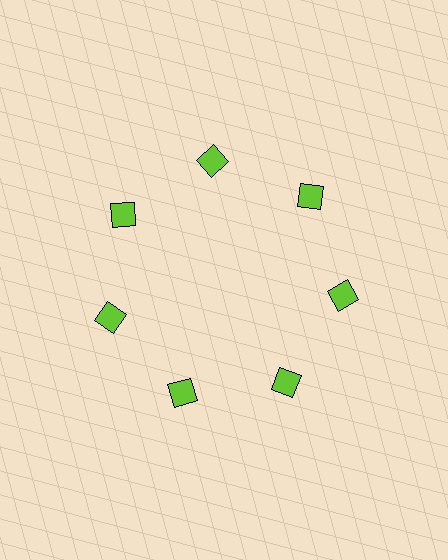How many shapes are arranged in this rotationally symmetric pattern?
There are 7 shapes, arranged in 7 groups of 1.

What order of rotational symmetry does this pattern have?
This pattern has 7-fold rotational symmetry.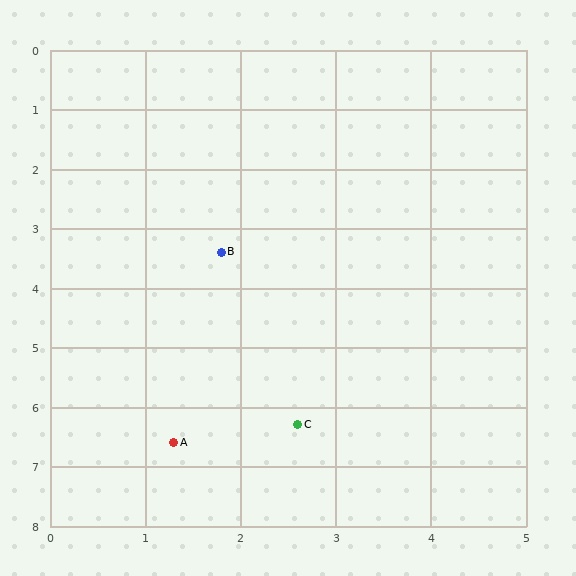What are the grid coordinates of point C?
Point C is at approximately (2.6, 6.3).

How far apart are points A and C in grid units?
Points A and C are about 1.3 grid units apart.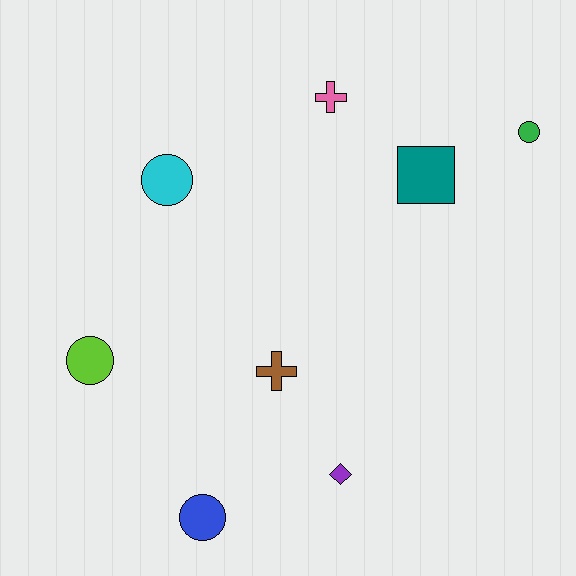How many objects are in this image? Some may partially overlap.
There are 8 objects.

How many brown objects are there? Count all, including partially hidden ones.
There is 1 brown object.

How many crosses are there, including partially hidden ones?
There are 2 crosses.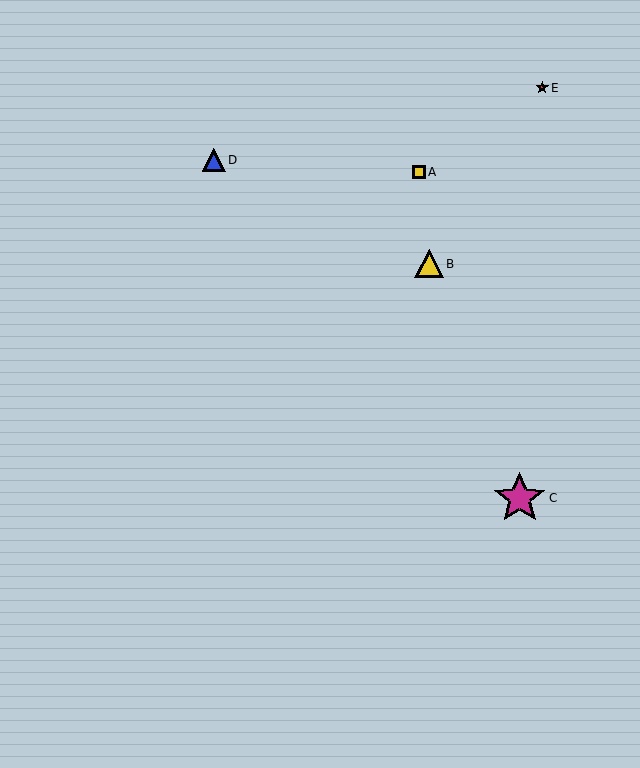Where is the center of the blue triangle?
The center of the blue triangle is at (214, 160).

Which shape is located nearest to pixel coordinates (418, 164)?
The yellow square (labeled A) at (419, 172) is nearest to that location.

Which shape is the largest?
The magenta star (labeled C) is the largest.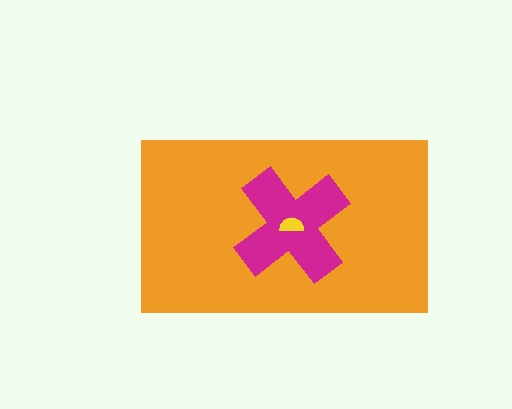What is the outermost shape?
The orange rectangle.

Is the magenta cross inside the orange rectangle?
Yes.